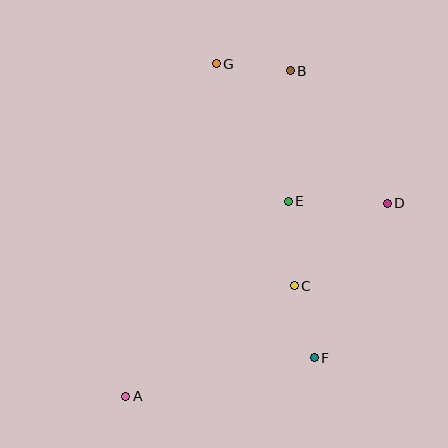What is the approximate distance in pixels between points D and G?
The distance between D and G is approximately 220 pixels.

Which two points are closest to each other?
Points B and G are closest to each other.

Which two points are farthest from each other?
Points A and B are farthest from each other.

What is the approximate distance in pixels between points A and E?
The distance between A and E is approximately 254 pixels.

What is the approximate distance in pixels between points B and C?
The distance between B and C is approximately 215 pixels.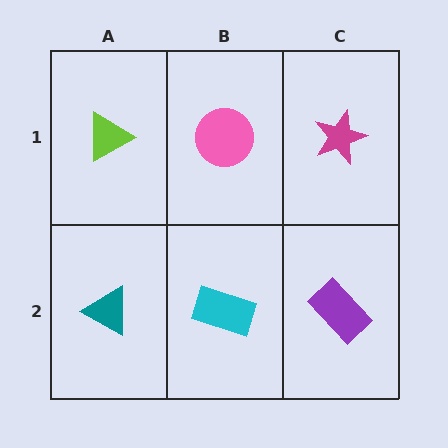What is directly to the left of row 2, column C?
A cyan rectangle.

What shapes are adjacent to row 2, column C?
A magenta star (row 1, column C), a cyan rectangle (row 2, column B).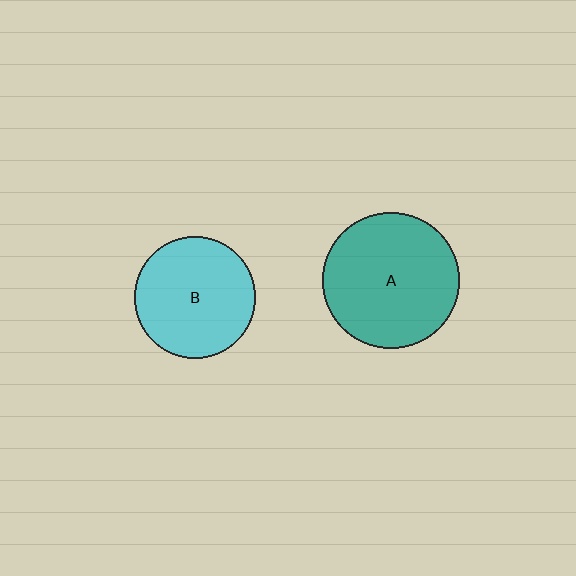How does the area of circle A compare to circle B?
Approximately 1.3 times.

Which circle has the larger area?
Circle A (teal).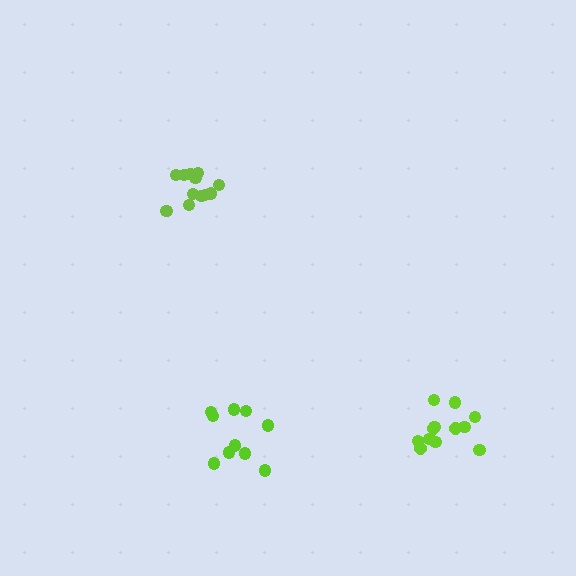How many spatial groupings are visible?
There are 3 spatial groupings.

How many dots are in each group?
Group 1: 12 dots, Group 2: 10 dots, Group 3: 13 dots (35 total).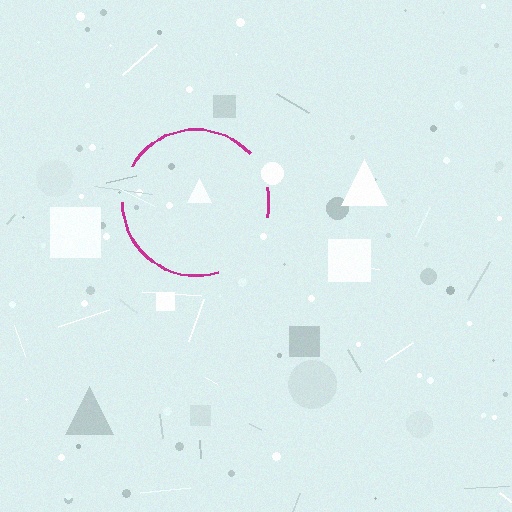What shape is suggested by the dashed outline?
The dashed outline suggests a circle.